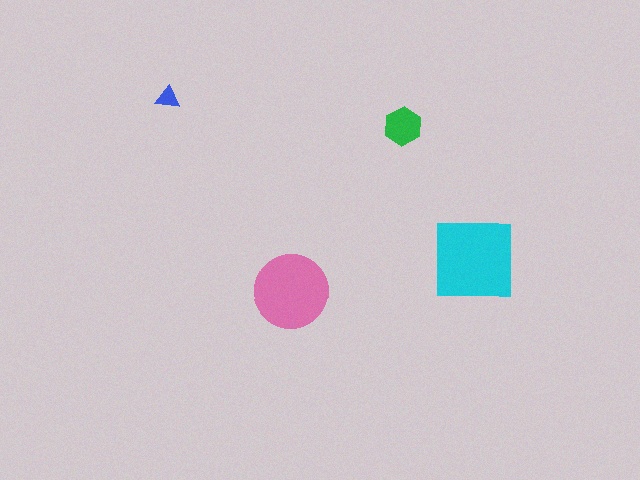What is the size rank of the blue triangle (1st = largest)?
4th.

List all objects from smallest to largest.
The blue triangle, the green hexagon, the pink circle, the cyan square.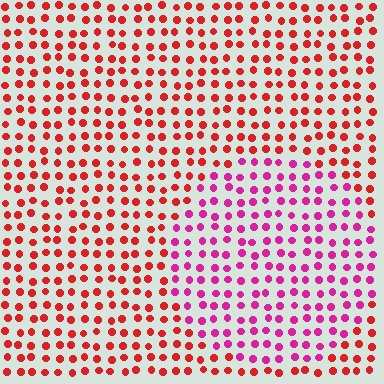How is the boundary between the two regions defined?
The boundary is defined purely by a slight shift in hue (about 40 degrees). Spacing, size, and orientation are identical on both sides.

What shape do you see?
I see a circle.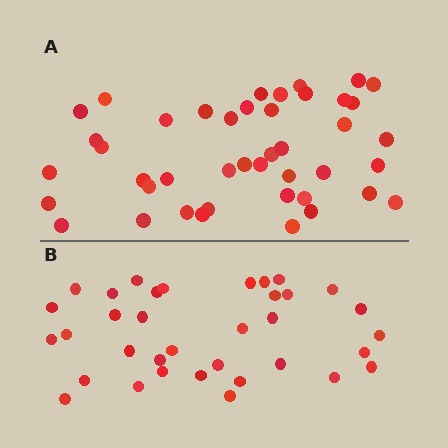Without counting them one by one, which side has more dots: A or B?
Region A (the top region) has more dots.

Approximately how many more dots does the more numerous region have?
Region A has roughly 8 or so more dots than region B.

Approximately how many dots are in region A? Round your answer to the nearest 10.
About 40 dots. (The exact count is 43, which rounds to 40.)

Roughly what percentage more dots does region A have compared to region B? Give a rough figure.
About 25% more.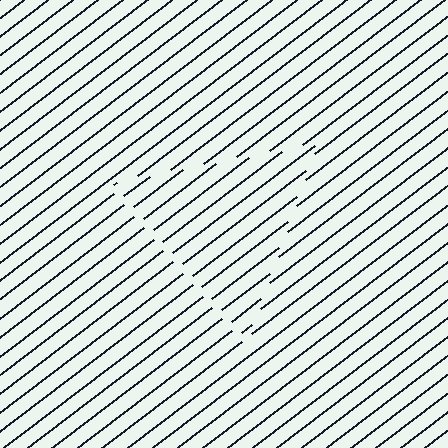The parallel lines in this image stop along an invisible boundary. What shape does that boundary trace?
An illusory triangle. The interior of the shape contains the same grating, shifted by half a period — the contour is defined by the phase discontinuity where line-ends from the inner and outer gratings abut.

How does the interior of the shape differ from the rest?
The interior of the shape contains the same grating, shifted by half a period — the contour is defined by the phase discontinuity where line-ends from the inner and outer gratings abut.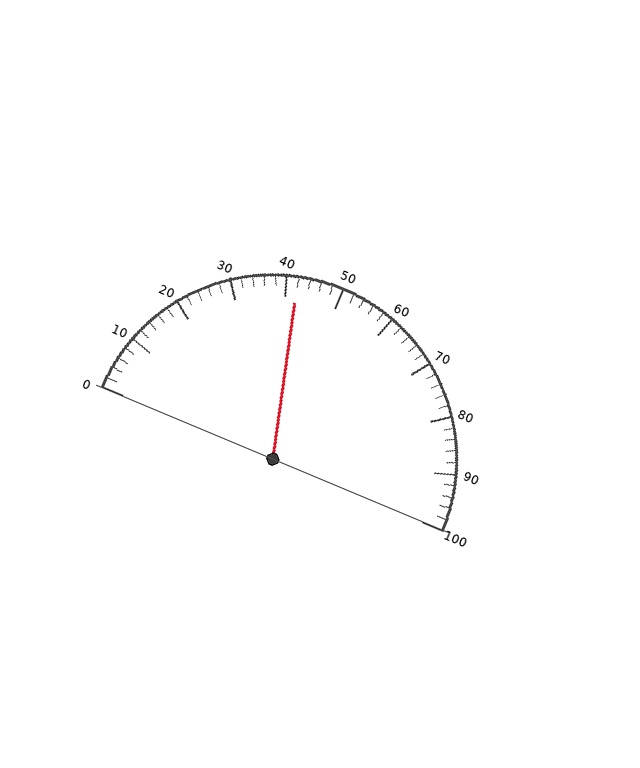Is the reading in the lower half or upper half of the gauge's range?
The reading is in the lower half of the range (0 to 100).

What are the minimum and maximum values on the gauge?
The gauge ranges from 0 to 100.